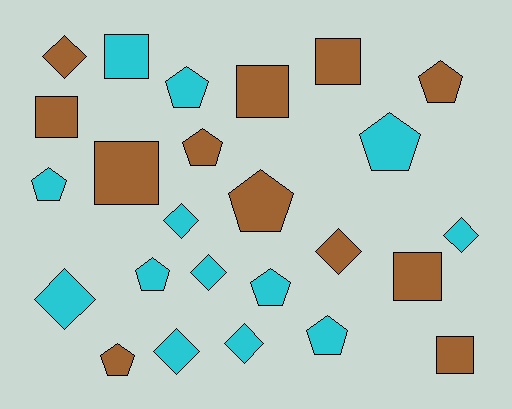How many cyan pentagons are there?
There are 6 cyan pentagons.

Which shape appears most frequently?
Pentagon, with 10 objects.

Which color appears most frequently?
Cyan, with 13 objects.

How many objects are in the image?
There are 25 objects.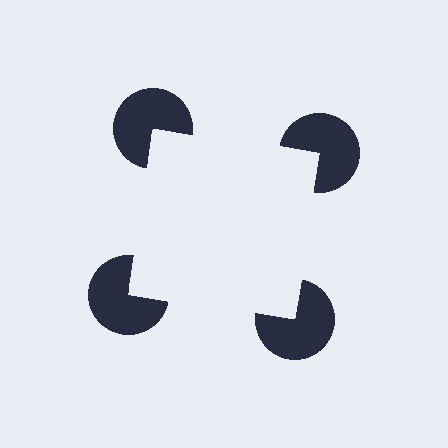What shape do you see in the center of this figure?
An illusory square — its edges are inferred from the aligned wedge cuts in the pac-man discs, not physically drawn.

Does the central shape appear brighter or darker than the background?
It typically appears slightly brighter than the background, even though no actual brightness change is drawn.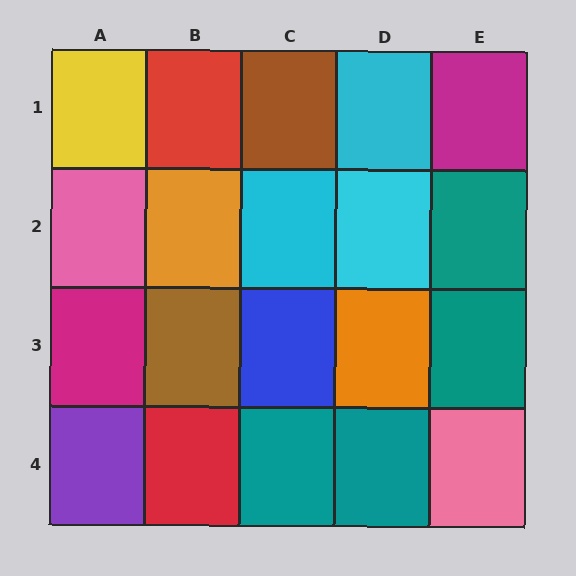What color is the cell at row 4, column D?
Teal.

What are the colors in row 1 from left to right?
Yellow, red, brown, cyan, magenta.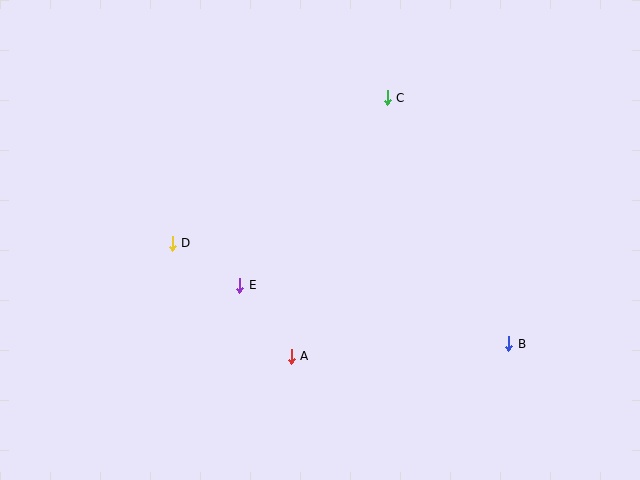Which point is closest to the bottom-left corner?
Point D is closest to the bottom-left corner.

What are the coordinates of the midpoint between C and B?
The midpoint between C and B is at (448, 221).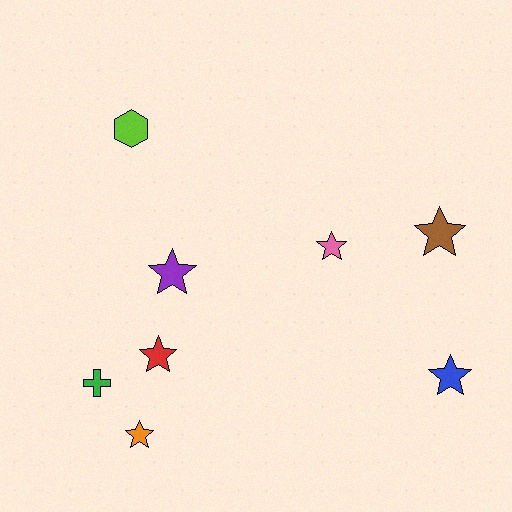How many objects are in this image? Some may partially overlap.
There are 8 objects.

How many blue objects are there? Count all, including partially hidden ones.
There is 1 blue object.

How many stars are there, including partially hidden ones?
There are 6 stars.